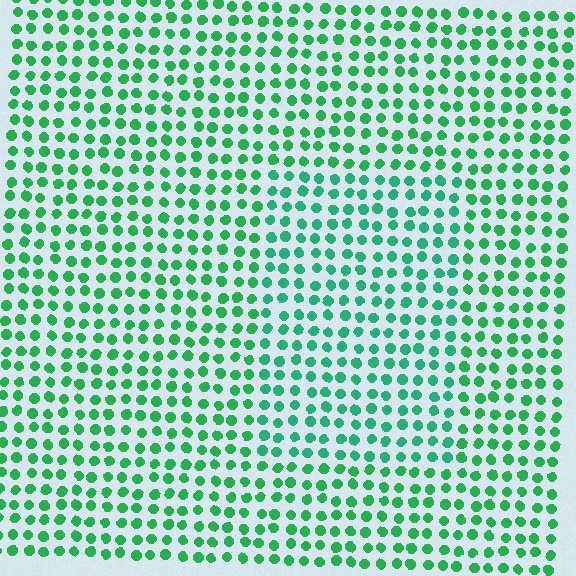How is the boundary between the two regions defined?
The boundary is defined purely by a slight shift in hue (about 18 degrees). Spacing, size, and orientation are identical on both sides.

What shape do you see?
I see a rectangle.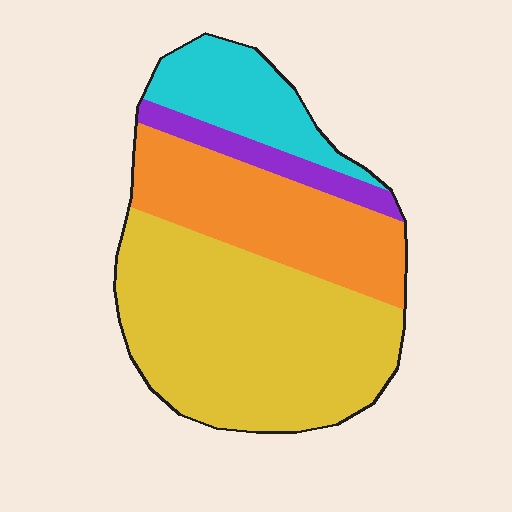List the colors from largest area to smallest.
From largest to smallest: yellow, orange, cyan, purple.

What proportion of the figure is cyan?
Cyan covers about 15% of the figure.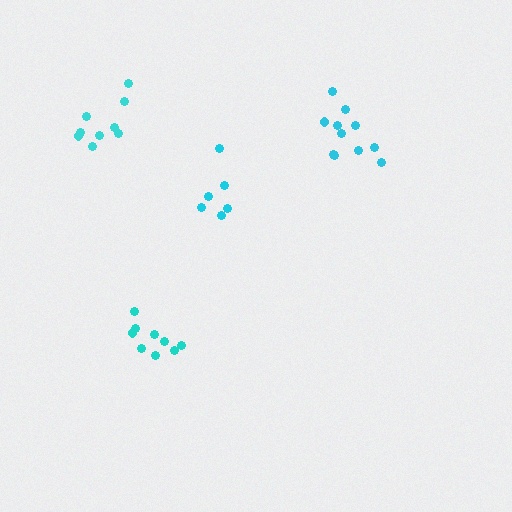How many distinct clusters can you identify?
There are 4 distinct clusters.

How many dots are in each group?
Group 1: 9 dots, Group 2: 10 dots, Group 3: 6 dots, Group 4: 11 dots (36 total).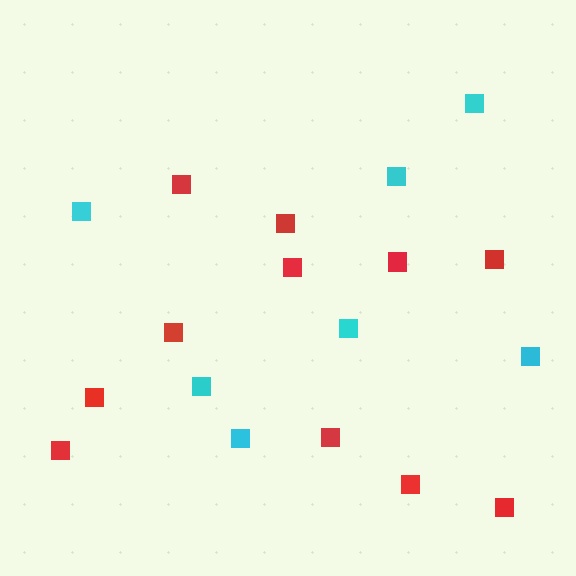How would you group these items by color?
There are 2 groups: one group of red squares (11) and one group of cyan squares (7).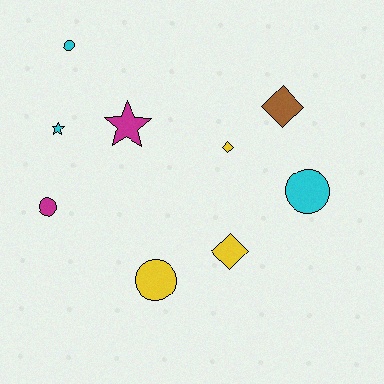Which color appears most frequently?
Cyan, with 3 objects.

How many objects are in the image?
There are 9 objects.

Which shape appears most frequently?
Circle, with 4 objects.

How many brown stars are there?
There are no brown stars.